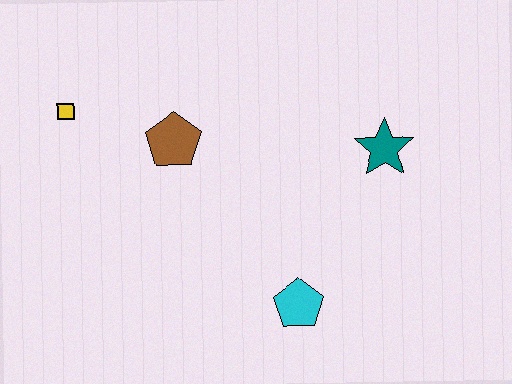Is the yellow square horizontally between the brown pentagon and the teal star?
No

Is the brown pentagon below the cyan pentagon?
No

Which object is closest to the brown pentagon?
The yellow square is closest to the brown pentagon.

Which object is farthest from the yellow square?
The teal star is farthest from the yellow square.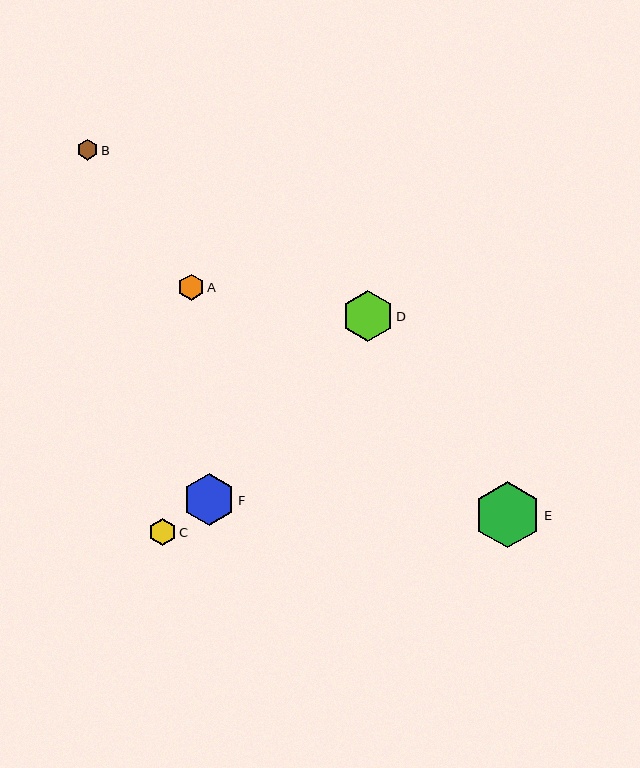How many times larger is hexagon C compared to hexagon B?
Hexagon C is approximately 1.3 times the size of hexagon B.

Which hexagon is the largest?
Hexagon E is the largest with a size of approximately 67 pixels.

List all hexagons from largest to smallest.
From largest to smallest: E, F, D, C, A, B.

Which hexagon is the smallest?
Hexagon B is the smallest with a size of approximately 21 pixels.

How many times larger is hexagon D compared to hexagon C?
Hexagon D is approximately 1.9 times the size of hexagon C.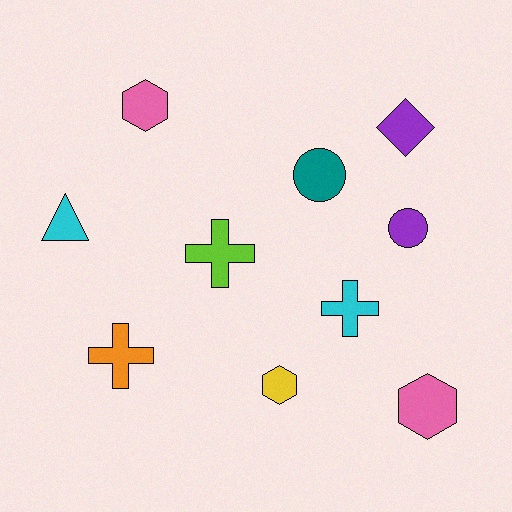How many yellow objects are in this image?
There is 1 yellow object.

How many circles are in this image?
There are 2 circles.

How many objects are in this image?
There are 10 objects.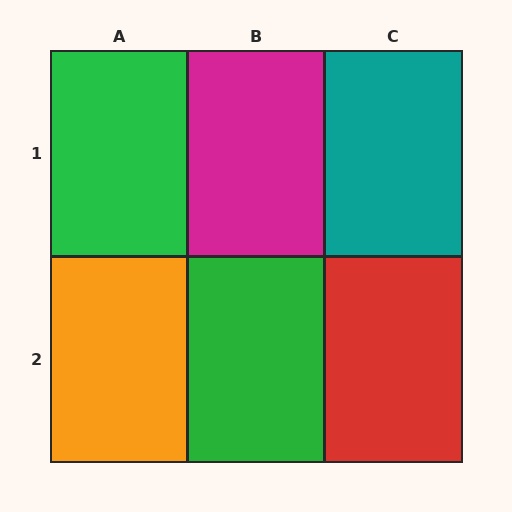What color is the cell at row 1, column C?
Teal.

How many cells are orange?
1 cell is orange.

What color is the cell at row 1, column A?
Green.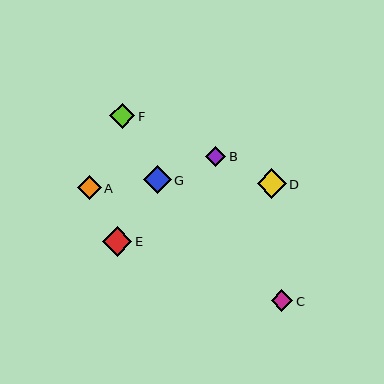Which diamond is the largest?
Diamond E is the largest with a size of approximately 30 pixels.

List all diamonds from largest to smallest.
From largest to smallest: E, D, G, F, A, C, B.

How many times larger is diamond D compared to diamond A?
Diamond D is approximately 1.2 times the size of diamond A.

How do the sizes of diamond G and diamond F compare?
Diamond G and diamond F are approximately the same size.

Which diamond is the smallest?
Diamond B is the smallest with a size of approximately 20 pixels.